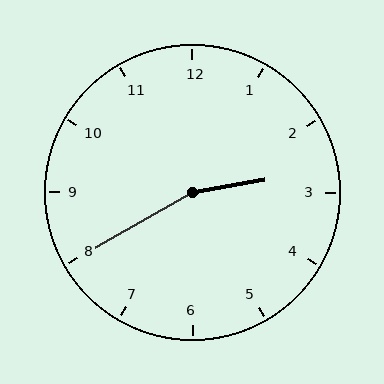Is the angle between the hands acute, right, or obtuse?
It is obtuse.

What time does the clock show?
2:40.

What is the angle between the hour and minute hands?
Approximately 160 degrees.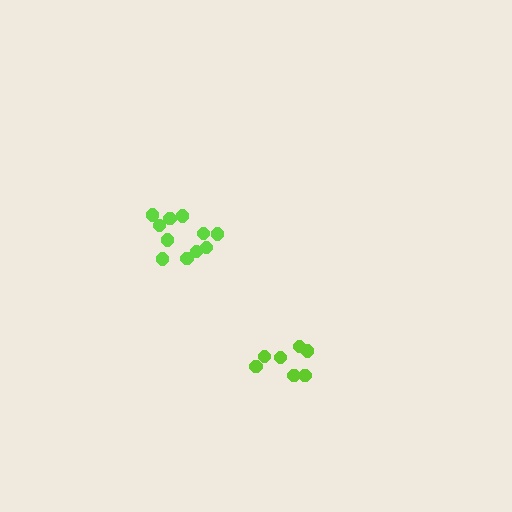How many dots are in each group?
Group 1: 7 dots, Group 2: 11 dots (18 total).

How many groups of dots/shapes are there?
There are 2 groups.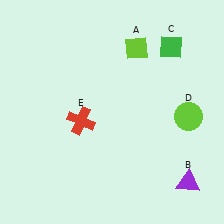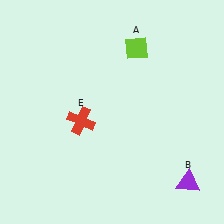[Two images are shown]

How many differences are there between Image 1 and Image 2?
There are 2 differences between the two images.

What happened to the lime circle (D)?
The lime circle (D) was removed in Image 2. It was in the bottom-right area of Image 1.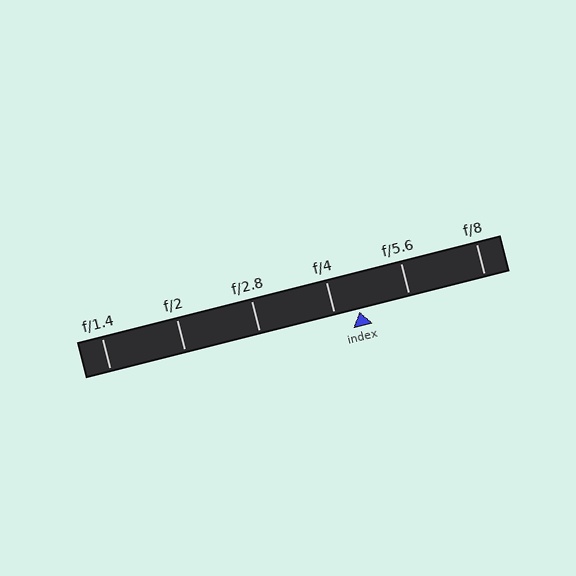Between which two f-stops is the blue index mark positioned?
The index mark is between f/4 and f/5.6.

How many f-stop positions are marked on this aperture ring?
There are 6 f-stop positions marked.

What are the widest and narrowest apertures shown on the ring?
The widest aperture shown is f/1.4 and the narrowest is f/8.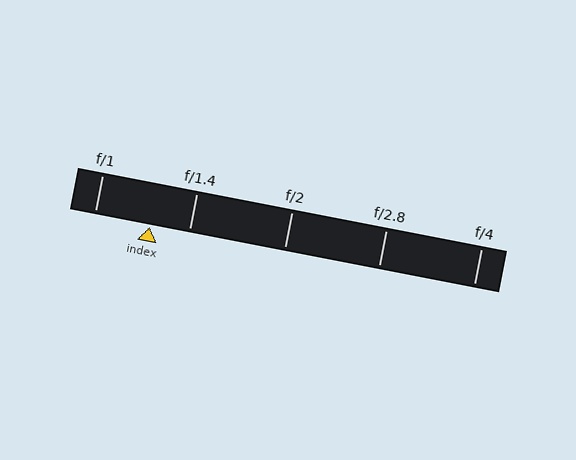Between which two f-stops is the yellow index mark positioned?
The index mark is between f/1 and f/1.4.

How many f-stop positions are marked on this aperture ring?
There are 5 f-stop positions marked.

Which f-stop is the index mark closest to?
The index mark is closest to f/1.4.